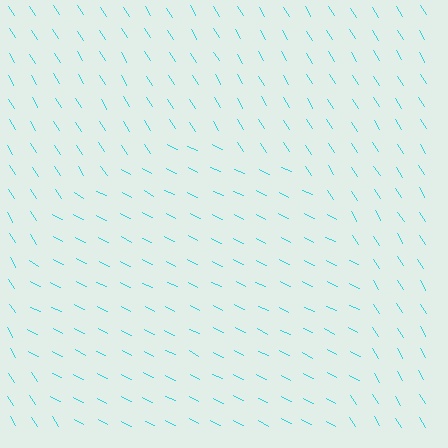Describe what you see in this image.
The image is filled with small cyan line segments. A circle region in the image has lines oriented differently from the surrounding lines, creating a visible texture boundary.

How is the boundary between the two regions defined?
The boundary is defined purely by a change in line orientation (approximately 31 degrees difference). All lines are the same color and thickness.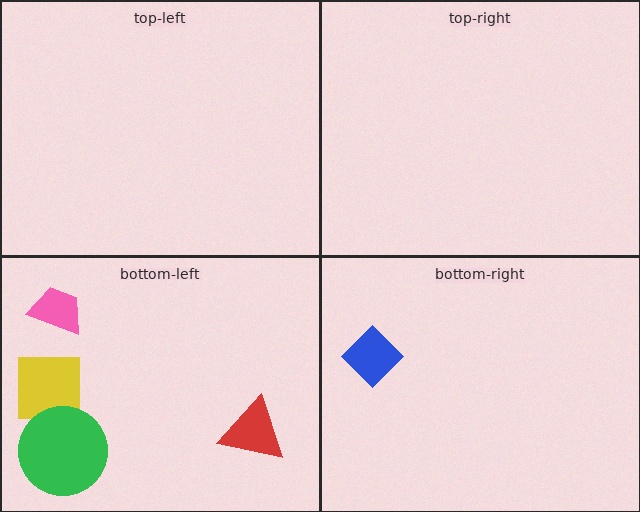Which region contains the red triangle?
The bottom-left region.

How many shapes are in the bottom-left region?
4.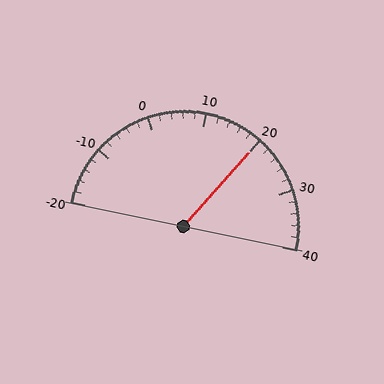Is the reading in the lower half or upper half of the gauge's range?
The reading is in the upper half of the range (-20 to 40).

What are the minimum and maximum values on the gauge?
The gauge ranges from -20 to 40.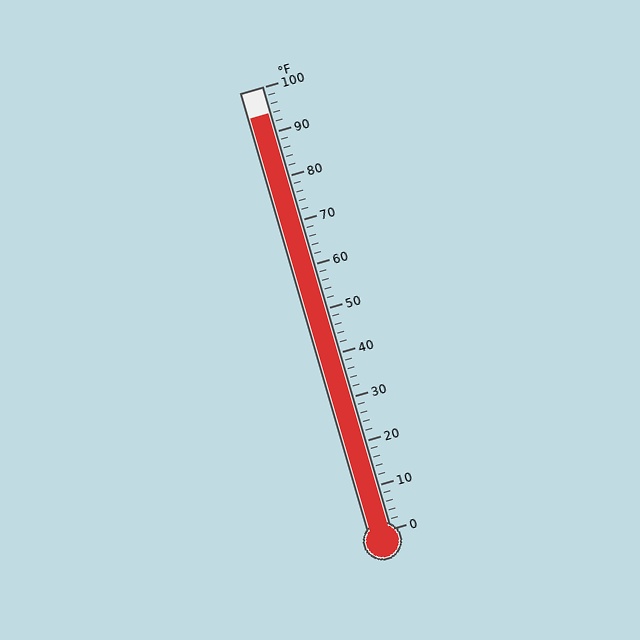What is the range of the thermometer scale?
The thermometer scale ranges from 0°F to 100°F.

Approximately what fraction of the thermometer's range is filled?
The thermometer is filled to approximately 95% of its range.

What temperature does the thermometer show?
The thermometer shows approximately 94°F.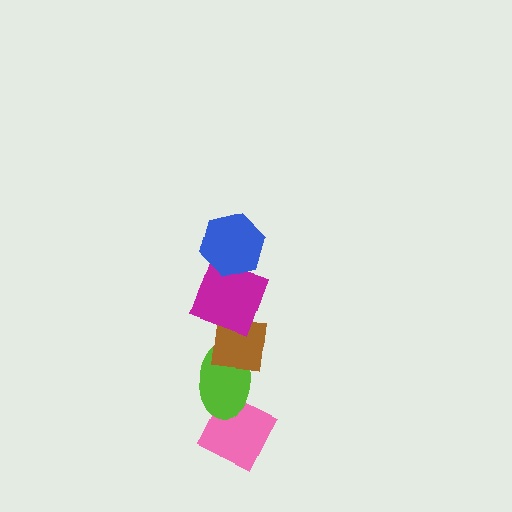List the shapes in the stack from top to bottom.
From top to bottom: the blue hexagon, the magenta square, the brown square, the lime ellipse, the pink diamond.